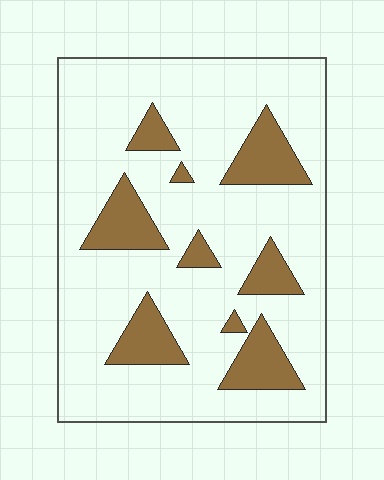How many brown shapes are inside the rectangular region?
9.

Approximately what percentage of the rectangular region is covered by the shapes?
Approximately 20%.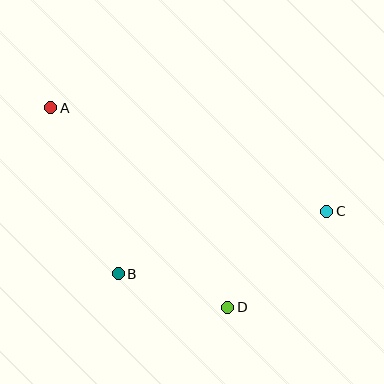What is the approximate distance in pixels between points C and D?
The distance between C and D is approximately 138 pixels.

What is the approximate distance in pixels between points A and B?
The distance between A and B is approximately 179 pixels.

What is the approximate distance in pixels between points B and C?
The distance between B and C is approximately 218 pixels.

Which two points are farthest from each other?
Points A and C are farthest from each other.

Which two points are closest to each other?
Points B and D are closest to each other.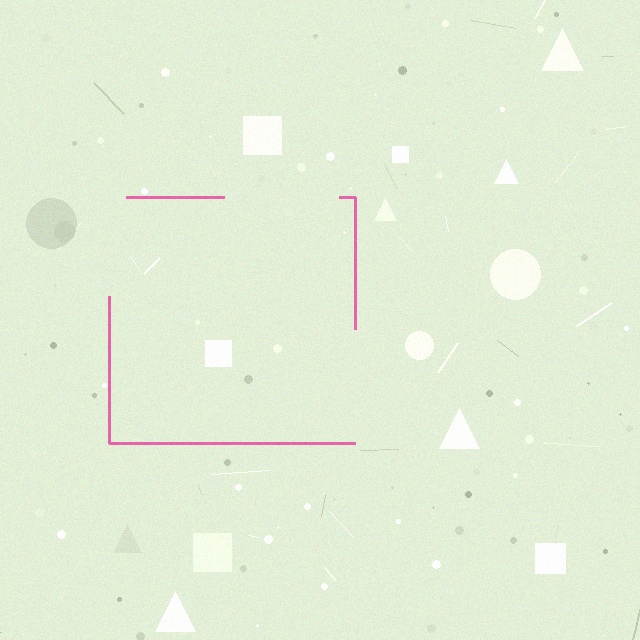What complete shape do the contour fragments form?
The contour fragments form a square.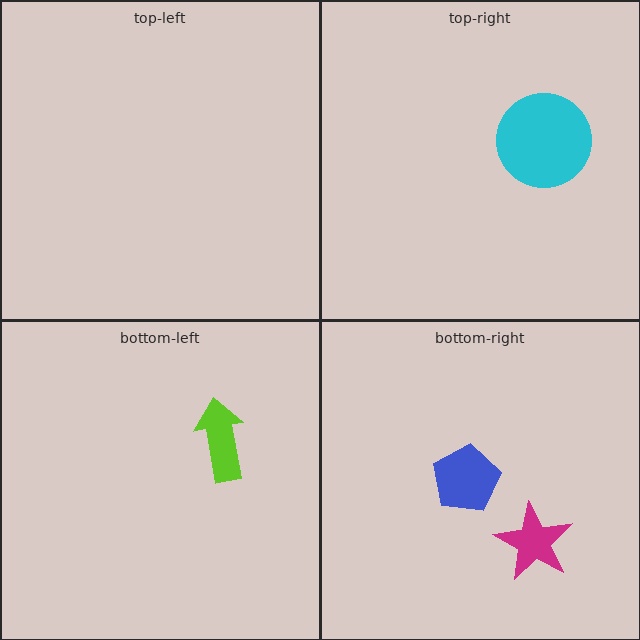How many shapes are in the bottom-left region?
1.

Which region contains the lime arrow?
The bottom-left region.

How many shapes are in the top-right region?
1.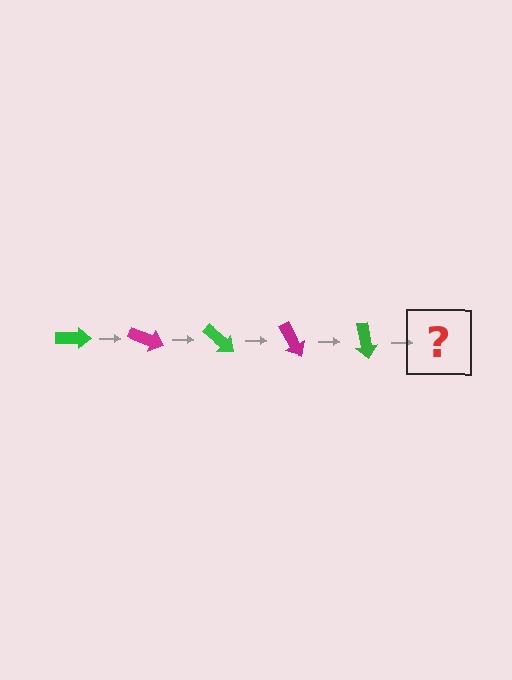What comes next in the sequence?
The next element should be a magenta arrow, rotated 100 degrees from the start.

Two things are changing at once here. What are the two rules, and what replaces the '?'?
The two rules are that it rotates 20 degrees each step and the color cycles through green and magenta. The '?' should be a magenta arrow, rotated 100 degrees from the start.